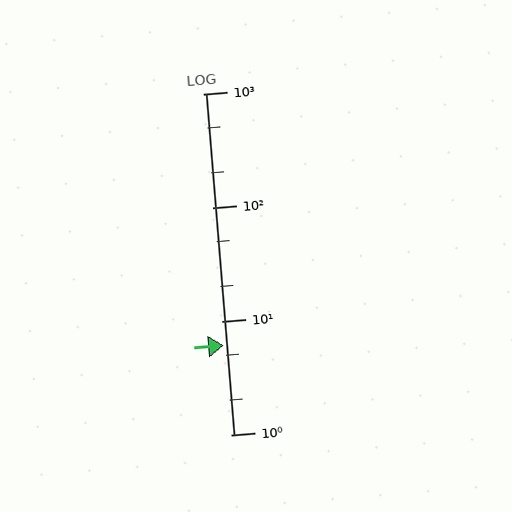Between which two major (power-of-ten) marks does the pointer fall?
The pointer is between 1 and 10.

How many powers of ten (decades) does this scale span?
The scale spans 3 decades, from 1 to 1000.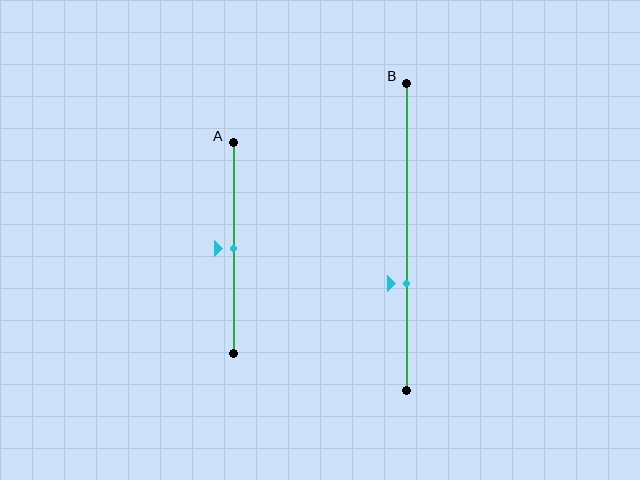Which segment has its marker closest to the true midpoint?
Segment A has its marker closest to the true midpoint.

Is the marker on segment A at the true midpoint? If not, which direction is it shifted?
Yes, the marker on segment A is at the true midpoint.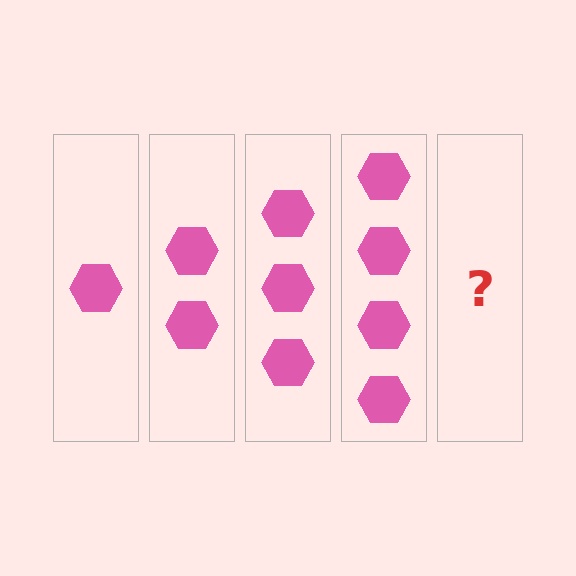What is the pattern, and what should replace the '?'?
The pattern is that each step adds one more hexagon. The '?' should be 5 hexagons.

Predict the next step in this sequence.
The next step is 5 hexagons.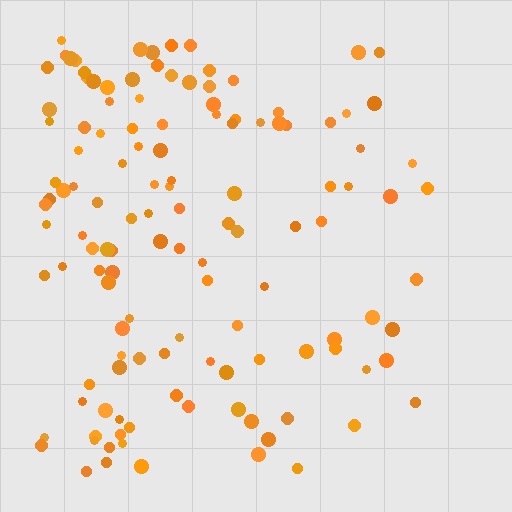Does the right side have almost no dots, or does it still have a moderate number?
Still a moderate number, just noticeably fewer than the left.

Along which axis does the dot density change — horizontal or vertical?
Horizontal.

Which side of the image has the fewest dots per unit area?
The right.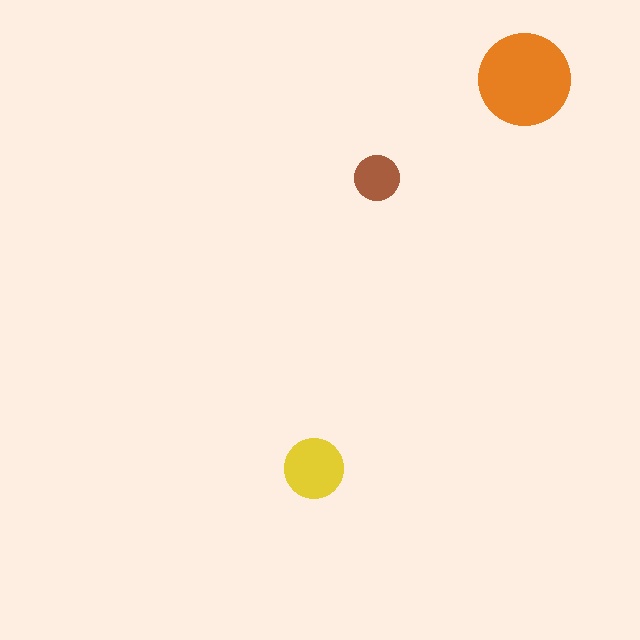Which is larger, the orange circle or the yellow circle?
The orange one.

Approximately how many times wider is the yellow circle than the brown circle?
About 1.5 times wider.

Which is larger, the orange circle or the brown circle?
The orange one.